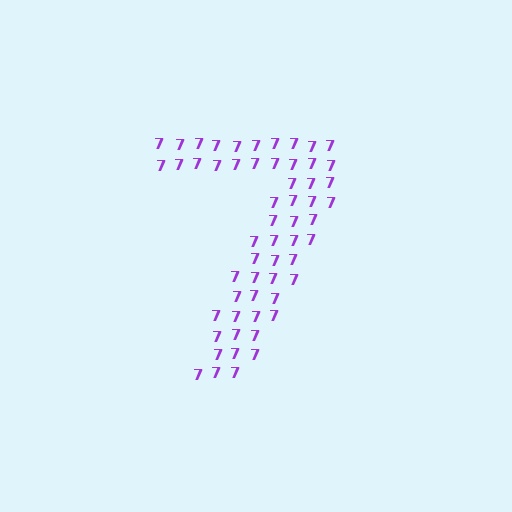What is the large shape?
The large shape is the digit 7.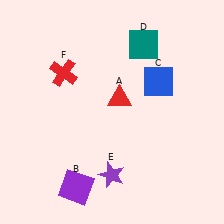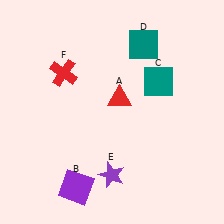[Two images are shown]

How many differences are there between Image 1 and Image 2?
There is 1 difference between the two images.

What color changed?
The square (C) changed from blue in Image 1 to teal in Image 2.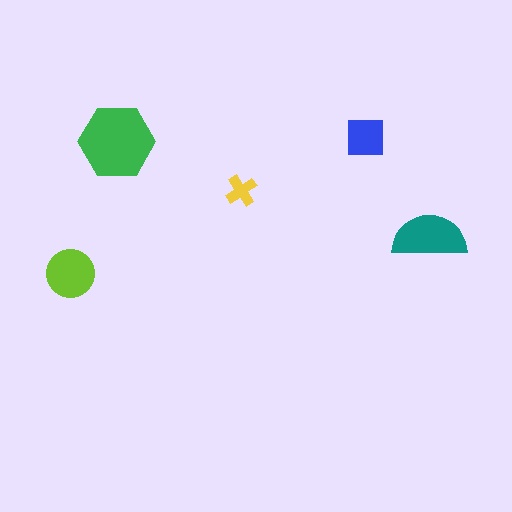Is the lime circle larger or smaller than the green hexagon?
Smaller.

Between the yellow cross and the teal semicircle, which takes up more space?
The teal semicircle.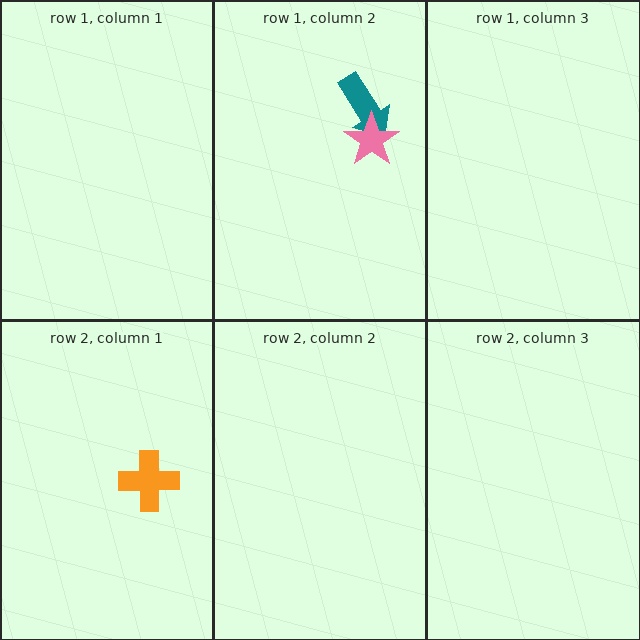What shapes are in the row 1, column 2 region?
The teal arrow, the pink star.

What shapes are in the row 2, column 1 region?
The orange cross.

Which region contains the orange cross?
The row 2, column 1 region.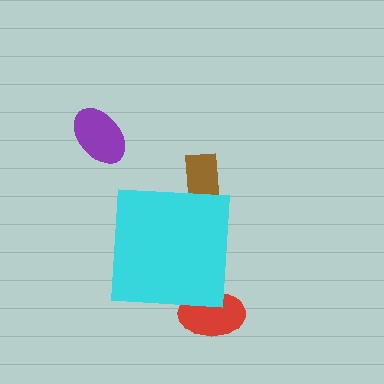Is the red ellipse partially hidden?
Yes, the red ellipse is partially hidden behind the cyan square.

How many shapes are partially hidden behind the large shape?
2 shapes are partially hidden.